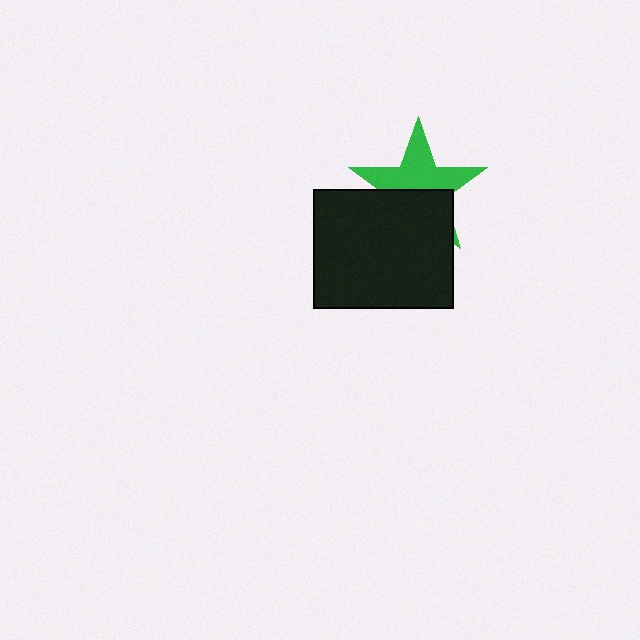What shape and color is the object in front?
The object in front is a black rectangle.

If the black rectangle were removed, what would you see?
You would see the complete green star.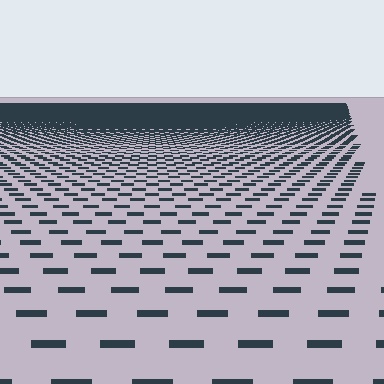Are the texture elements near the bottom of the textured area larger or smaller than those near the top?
Larger. Near the bottom, elements are closer to the viewer and appear at a bigger on-screen size.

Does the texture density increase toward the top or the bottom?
Density increases toward the top.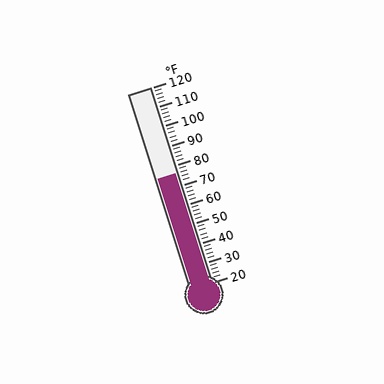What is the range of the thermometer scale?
The thermometer scale ranges from 20°F to 120°F.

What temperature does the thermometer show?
The thermometer shows approximately 76°F.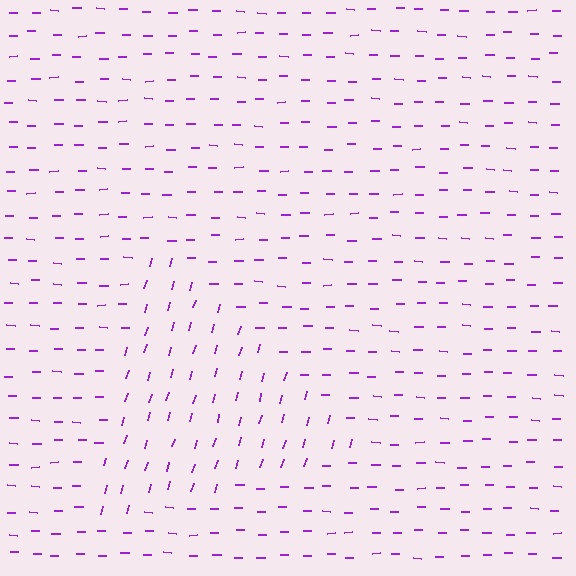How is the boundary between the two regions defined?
The boundary is defined purely by a change in line orientation (approximately 75 degrees difference). All lines are the same color and thickness.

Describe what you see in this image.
The image is filled with small purple line segments. A triangle region in the image has lines oriented differently from the surrounding lines, creating a visible texture boundary.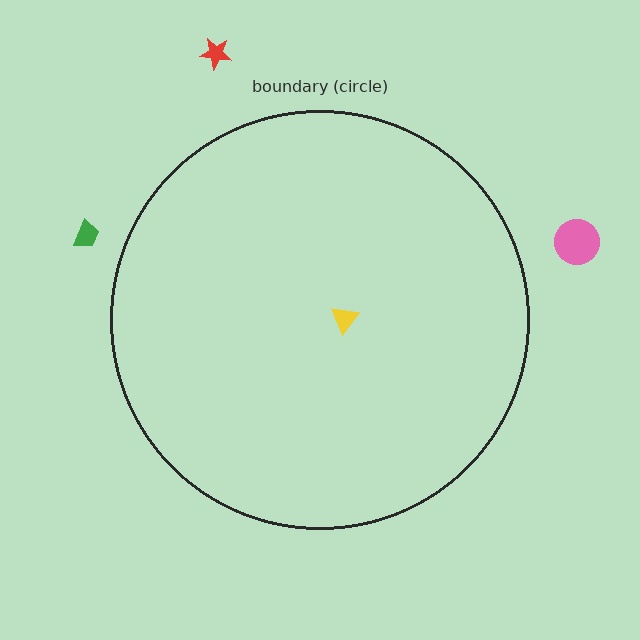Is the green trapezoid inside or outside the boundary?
Outside.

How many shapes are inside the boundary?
1 inside, 3 outside.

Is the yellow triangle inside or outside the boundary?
Inside.